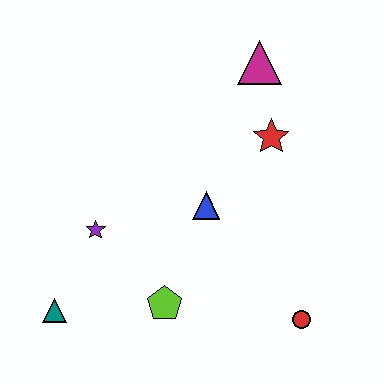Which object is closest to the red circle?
The lime pentagon is closest to the red circle.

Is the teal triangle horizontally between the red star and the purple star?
No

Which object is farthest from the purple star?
The magenta triangle is farthest from the purple star.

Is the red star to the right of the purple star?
Yes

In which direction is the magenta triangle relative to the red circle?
The magenta triangle is above the red circle.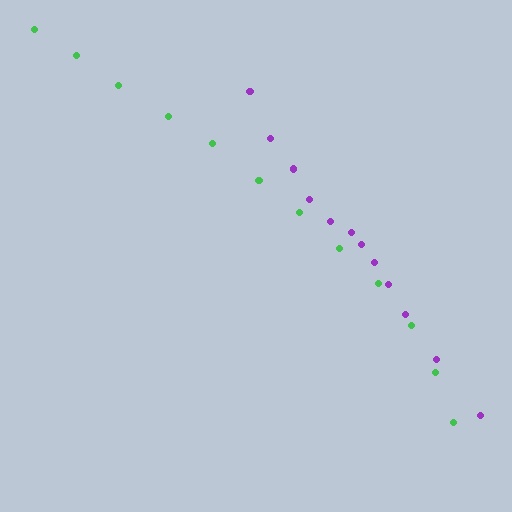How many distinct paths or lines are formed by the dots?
There are 2 distinct paths.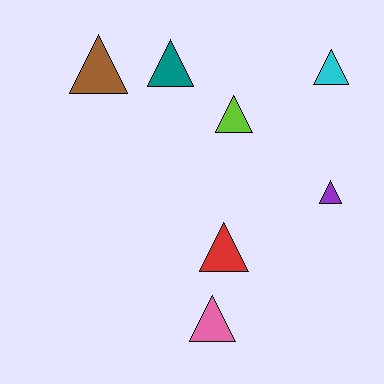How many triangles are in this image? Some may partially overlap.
There are 7 triangles.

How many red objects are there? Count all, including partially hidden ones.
There is 1 red object.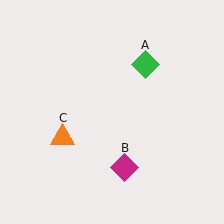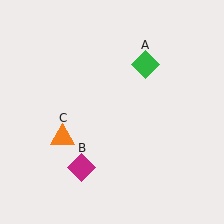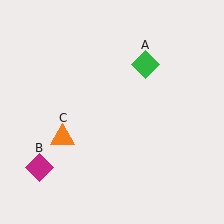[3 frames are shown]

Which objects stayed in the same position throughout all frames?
Green diamond (object A) and orange triangle (object C) remained stationary.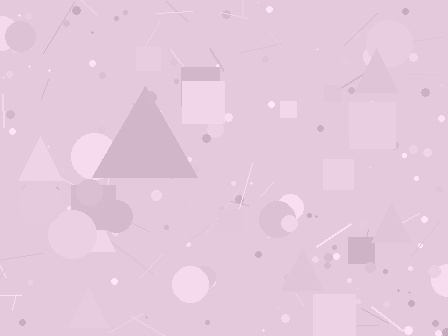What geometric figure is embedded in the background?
A triangle is embedded in the background.